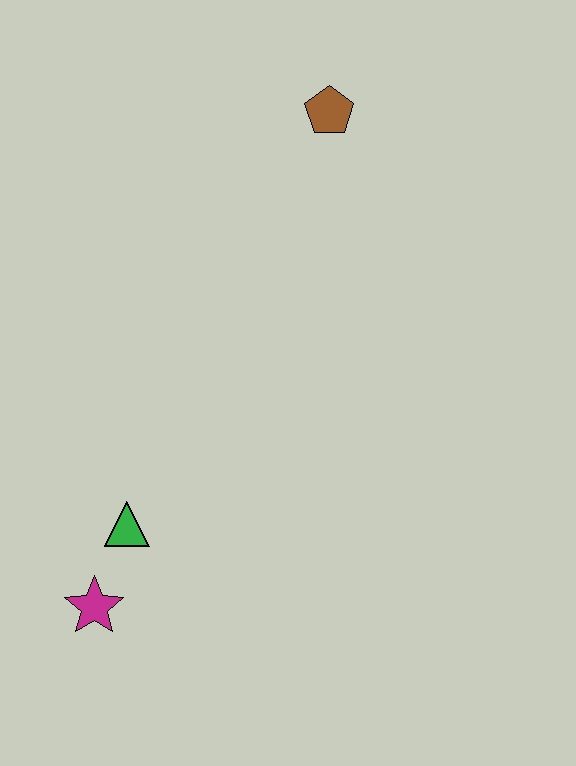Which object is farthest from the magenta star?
The brown pentagon is farthest from the magenta star.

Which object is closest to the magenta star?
The green triangle is closest to the magenta star.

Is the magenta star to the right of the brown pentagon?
No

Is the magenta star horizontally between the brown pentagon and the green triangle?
No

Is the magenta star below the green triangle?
Yes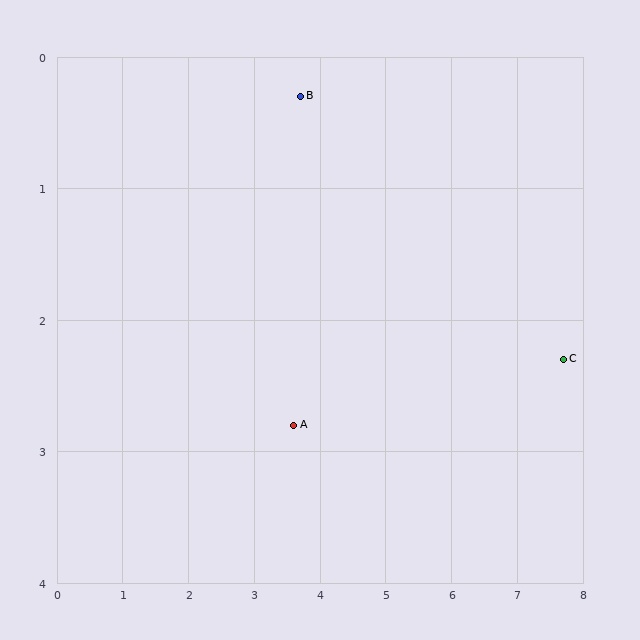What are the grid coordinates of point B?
Point B is at approximately (3.7, 0.3).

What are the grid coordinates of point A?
Point A is at approximately (3.6, 2.8).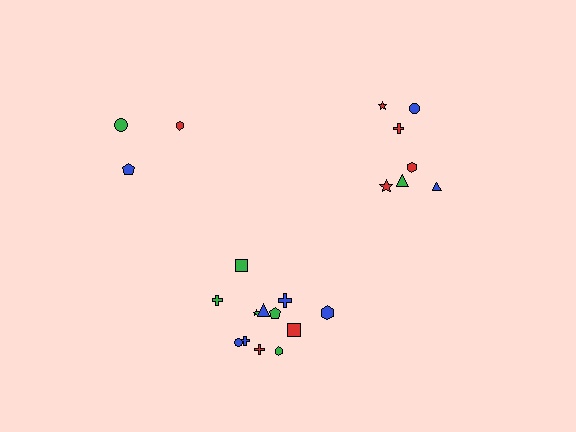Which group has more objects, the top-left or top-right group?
The top-right group.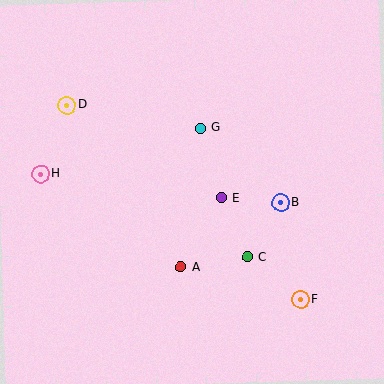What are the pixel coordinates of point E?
Point E is at (221, 198).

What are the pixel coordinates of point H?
Point H is at (40, 174).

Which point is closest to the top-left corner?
Point D is closest to the top-left corner.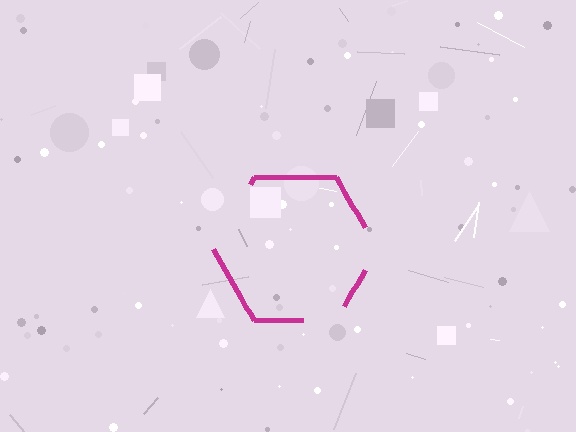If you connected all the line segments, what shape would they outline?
They would outline a hexagon.